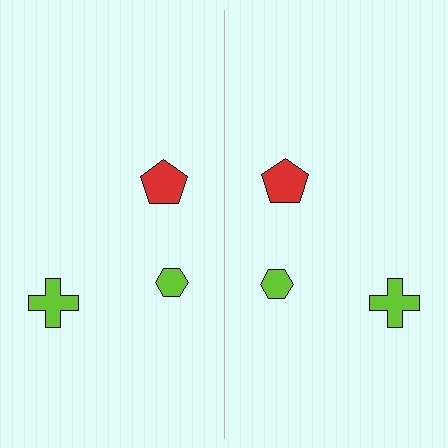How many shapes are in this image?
There are 6 shapes in this image.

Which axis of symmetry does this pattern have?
The pattern has a vertical axis of symmetry running through the center of the image.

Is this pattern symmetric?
Yes, this pattern has bilateral (reflection) symmetry.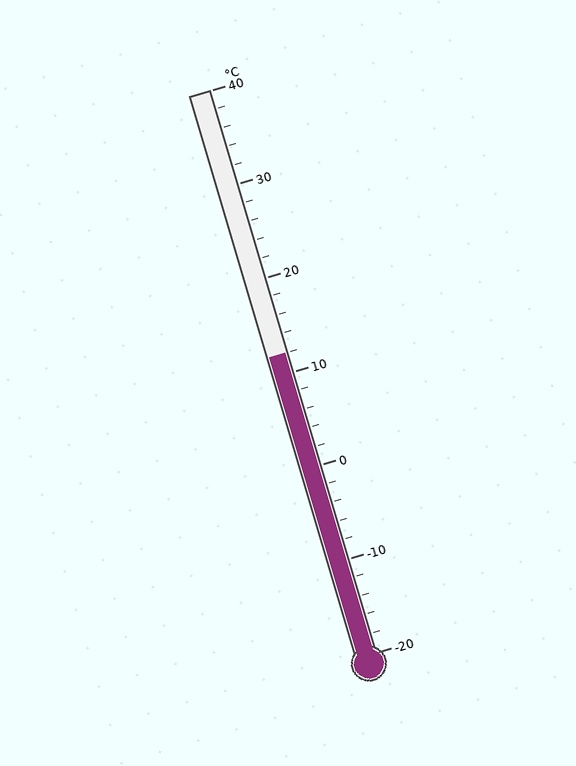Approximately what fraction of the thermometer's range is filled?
The thermometer is filled to approximately 55% of its range.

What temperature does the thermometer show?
The thermometer shows approximately 12°C.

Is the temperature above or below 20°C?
The temperature is below 20°C.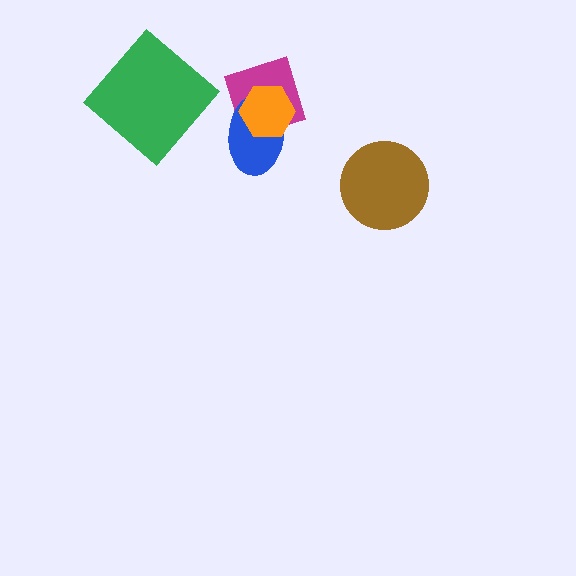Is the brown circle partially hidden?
No, no other shape covers it.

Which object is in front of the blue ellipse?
The orange hexagon is in front of the blue ellipse.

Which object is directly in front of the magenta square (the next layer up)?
The blue ellipse is directly in front of the magenta square.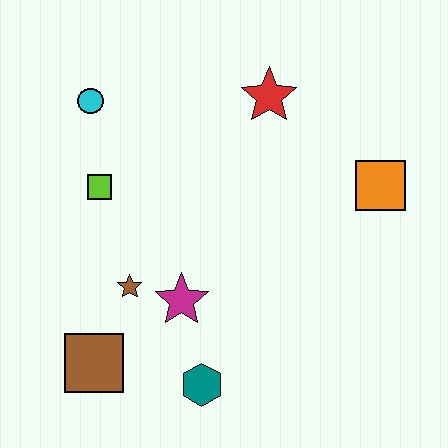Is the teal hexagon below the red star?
Yes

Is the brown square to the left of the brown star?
Yes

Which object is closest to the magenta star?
The brown star is closest to the magenta star.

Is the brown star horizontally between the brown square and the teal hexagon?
Yes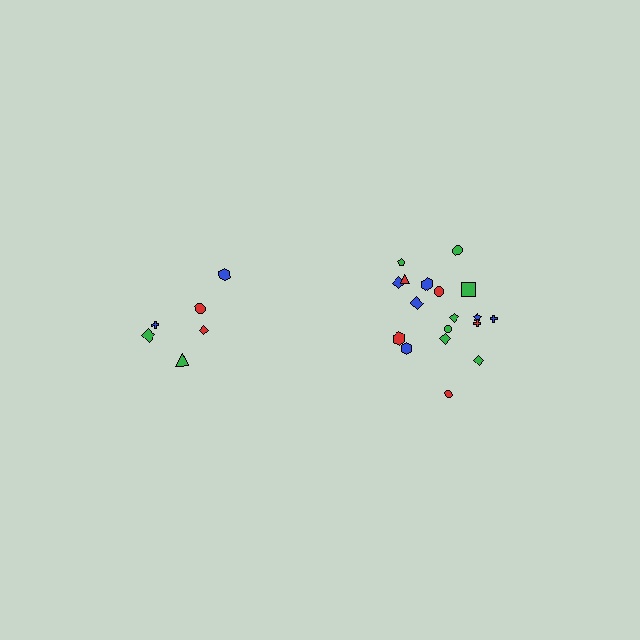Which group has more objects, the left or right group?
The right group.